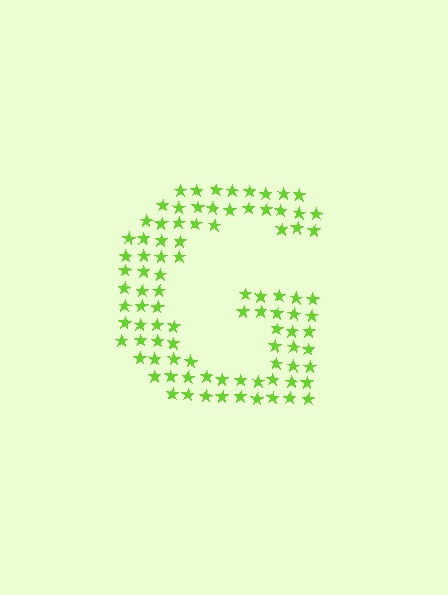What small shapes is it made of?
It is made of small stars.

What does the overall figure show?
The overall figure shows the letter G.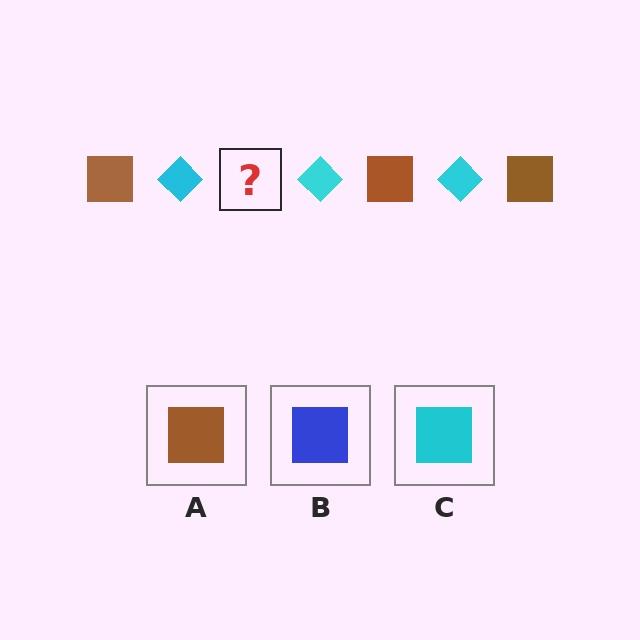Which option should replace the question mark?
Option A.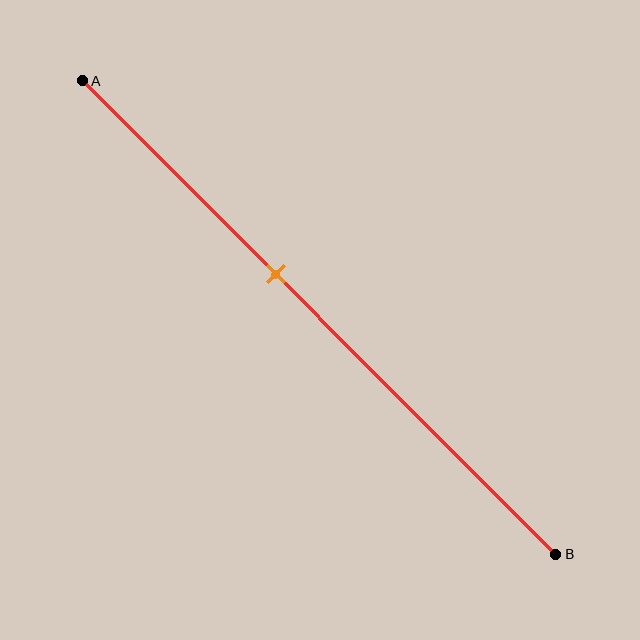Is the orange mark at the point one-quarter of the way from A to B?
No, the mark is at about 40% from A, not at the 25% one-quarter point.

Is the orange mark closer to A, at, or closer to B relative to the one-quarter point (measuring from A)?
The orange mark is closer to point B than the one-quarter point of segment AB.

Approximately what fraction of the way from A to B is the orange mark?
The orange mark is approximately 40% of the way from A to B.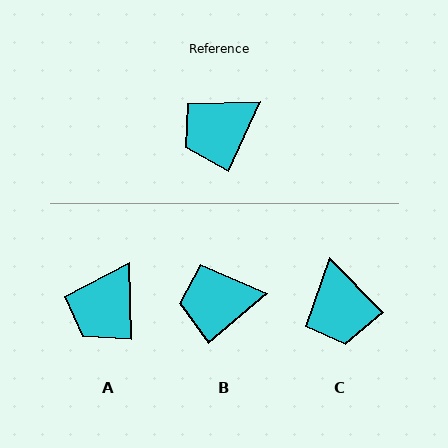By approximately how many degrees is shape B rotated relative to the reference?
Approximately 25 degrees clockwise.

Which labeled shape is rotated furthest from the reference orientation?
C, about 69 degrees away.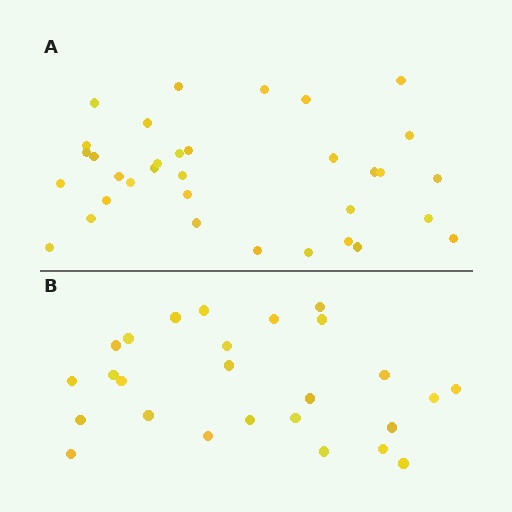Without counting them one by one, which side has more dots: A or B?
Region A (the top region) has more dots.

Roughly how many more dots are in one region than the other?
Region A has roughly 8 or so more dots than region B.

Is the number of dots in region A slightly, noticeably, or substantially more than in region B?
Region A has noticeably more, but not dramatically so. The ratio is roughly 1.3 to 1.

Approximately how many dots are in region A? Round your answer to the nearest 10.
About 30 dots. (The exact count is 34, which rounds to 30.)